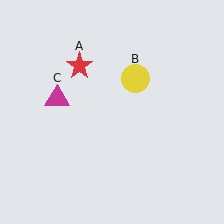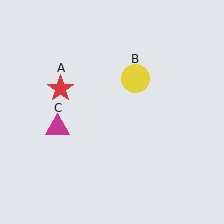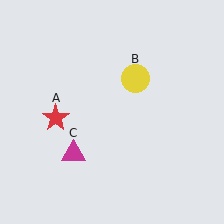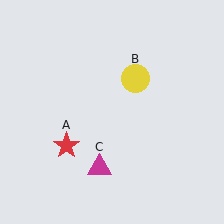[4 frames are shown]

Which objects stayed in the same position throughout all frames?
Yellow circle (object B) remained stationary.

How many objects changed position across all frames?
2 objects changed position: red star (object A), magenta triangle (object C).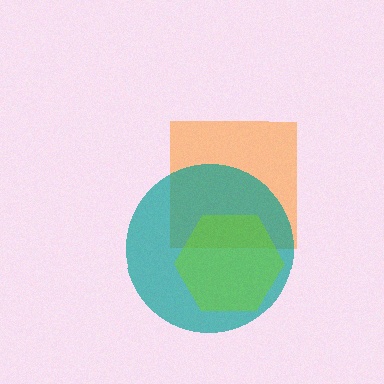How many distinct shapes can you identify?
There are 3 distinct shapes: an orange square, a teal circle, a lime hexagon.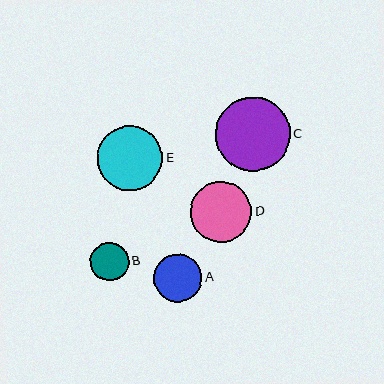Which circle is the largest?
Circle C is the largest with a size of approximately 74 pixels.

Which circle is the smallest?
Circle B is the smallest with a size of approximately 38 pixels.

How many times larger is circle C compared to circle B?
Circle C is approximately 1.9 times the size of circle B.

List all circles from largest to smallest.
From largest to smallest: C, E, D, A, B.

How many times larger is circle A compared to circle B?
Circle A is approximately 1.3 times the size of circle B.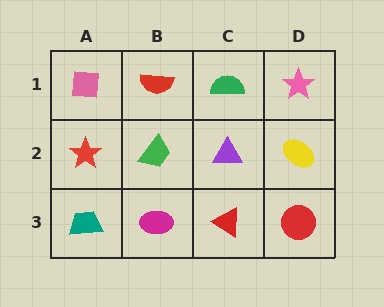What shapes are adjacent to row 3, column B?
A green trapezoid (row 2, column B), a teal trapezoid (row 3, column A), a red triangle (row 3, column C).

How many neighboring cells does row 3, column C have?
3.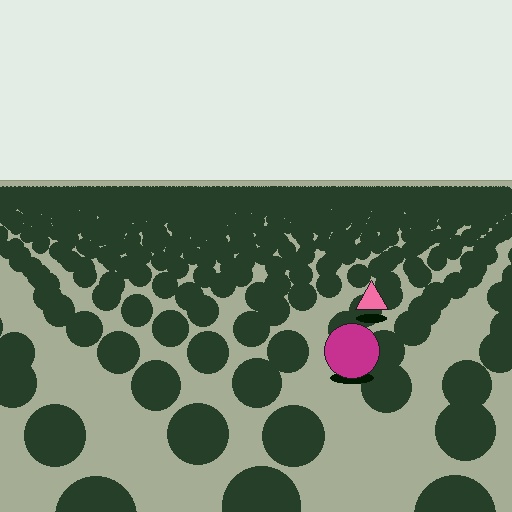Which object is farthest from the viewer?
The pink triangle is farthest from the viewer. It appears smaller and the ground texture around it is denser.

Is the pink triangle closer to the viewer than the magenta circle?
No. The magenta circle is closer — you can tell from the texture gradient: the ground texture is coarser near it.